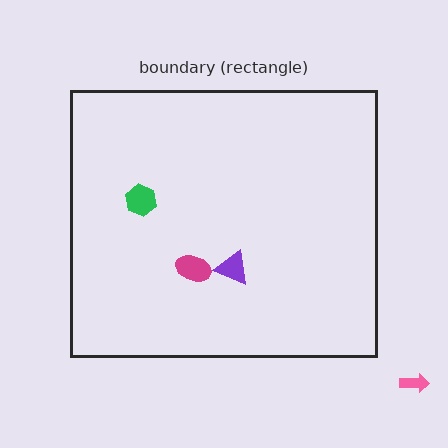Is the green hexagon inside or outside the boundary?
Inside.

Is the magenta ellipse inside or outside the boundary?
Inside.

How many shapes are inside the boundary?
3 inside, 1 outside.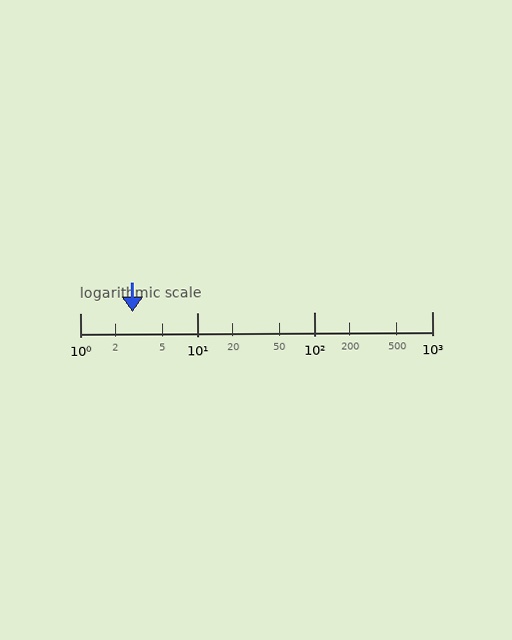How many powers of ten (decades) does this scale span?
The scale spans 3 decades, from 1 to 1000.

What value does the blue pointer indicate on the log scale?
The pointer indicates approximately 2.8.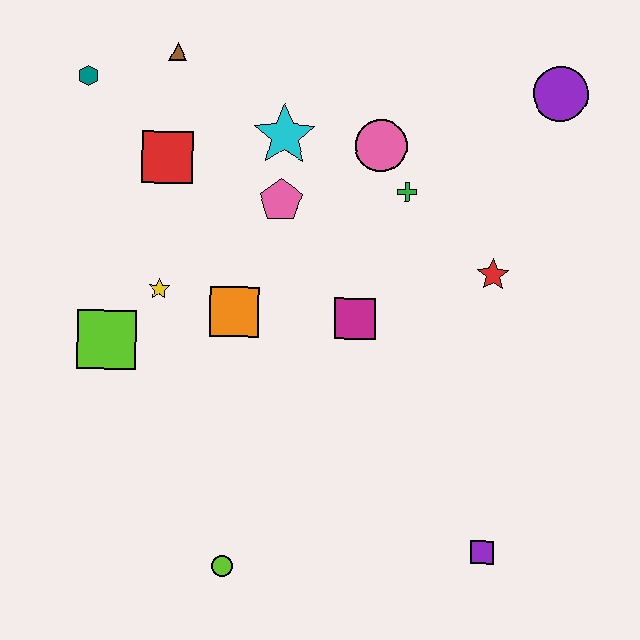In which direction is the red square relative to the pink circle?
The red square is to the left of the pink circle.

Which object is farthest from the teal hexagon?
The purple square is farthest from the teal hexagon.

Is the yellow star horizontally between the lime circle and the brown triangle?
No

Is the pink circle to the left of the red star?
Yes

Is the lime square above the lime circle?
Yes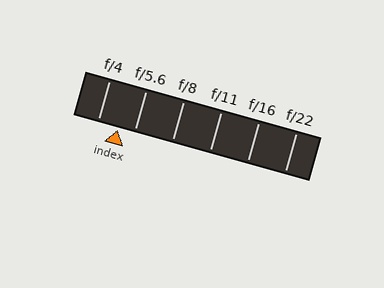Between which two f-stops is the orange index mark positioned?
The index mark is between f/4 and f/5.6.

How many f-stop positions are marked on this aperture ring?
There are 6 f-stop positions marked.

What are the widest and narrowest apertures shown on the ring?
The widest aperture shown is f/4 and the narrowest is f/22.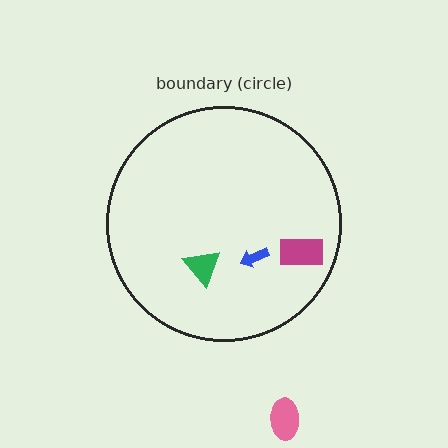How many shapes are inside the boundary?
3 inside, 1 outside.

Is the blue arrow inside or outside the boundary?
Inside.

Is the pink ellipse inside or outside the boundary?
Outside.